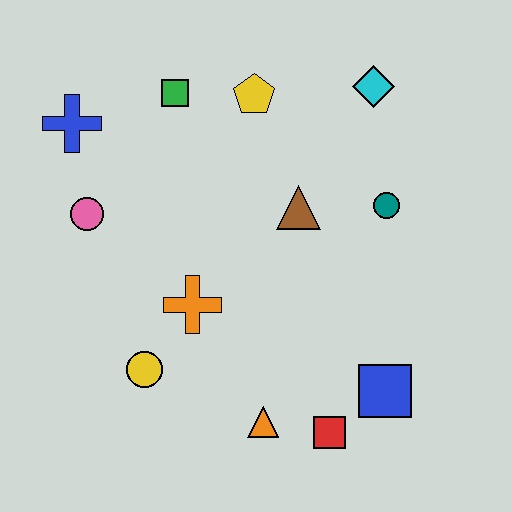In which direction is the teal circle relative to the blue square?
The teal circle is above the blue square.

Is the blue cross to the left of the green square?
Yes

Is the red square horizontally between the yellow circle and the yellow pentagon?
No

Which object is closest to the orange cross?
The yellow circle is closest to the orange cross.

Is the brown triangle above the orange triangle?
Yes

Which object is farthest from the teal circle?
The blue cross is farthest from the teal circle.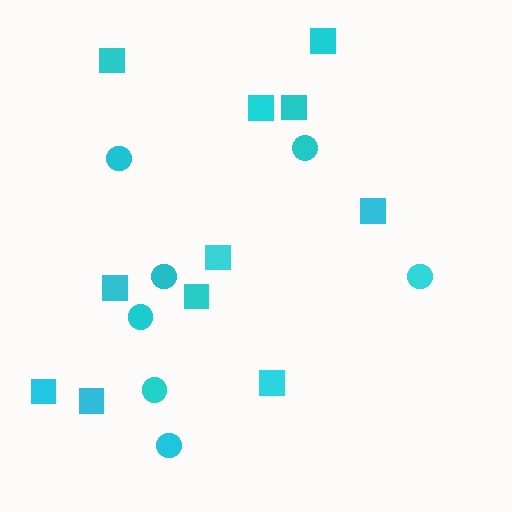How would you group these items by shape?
There are 2 groups: one group of squares (11) and one group of circles (7).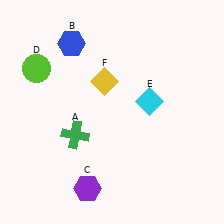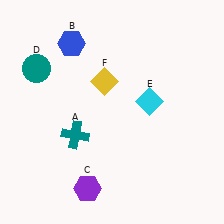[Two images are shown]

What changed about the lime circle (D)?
In Image 1, D is lime. In Image 2, it changed to teal.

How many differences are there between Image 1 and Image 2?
There are 2 differences between the two images.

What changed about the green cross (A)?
In Image 1, A is green. In Image 2, it changed to teal.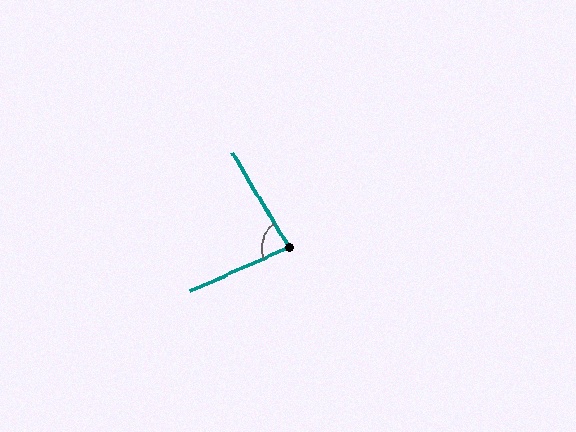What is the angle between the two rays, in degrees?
Approximately 83 degrees.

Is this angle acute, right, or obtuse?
It is acute.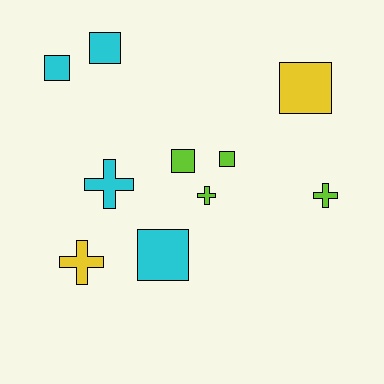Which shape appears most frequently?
Square, with 6 objects.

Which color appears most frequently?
Lime, with 4 objects.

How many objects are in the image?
There are 10 objects.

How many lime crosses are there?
There are 2 lime crosses.